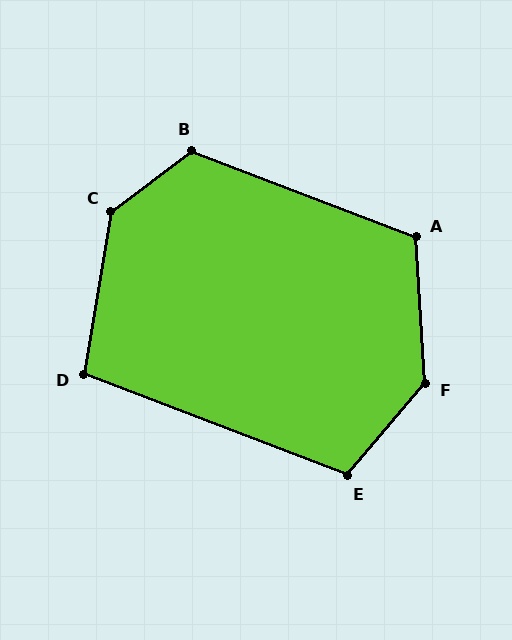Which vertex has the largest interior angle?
C, at approximately 137 degrees.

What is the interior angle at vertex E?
Approximately 109 degrees (obtuse).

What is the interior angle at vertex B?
Approximately 122 degrees (obtuse).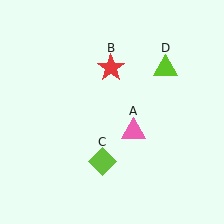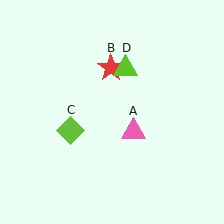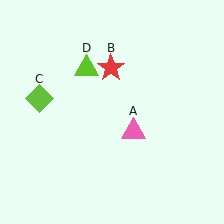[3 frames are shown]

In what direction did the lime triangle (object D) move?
The lime triangle (object D) moved left.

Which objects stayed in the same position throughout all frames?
Pink triangle (object A) and red star (object B) remained stationary.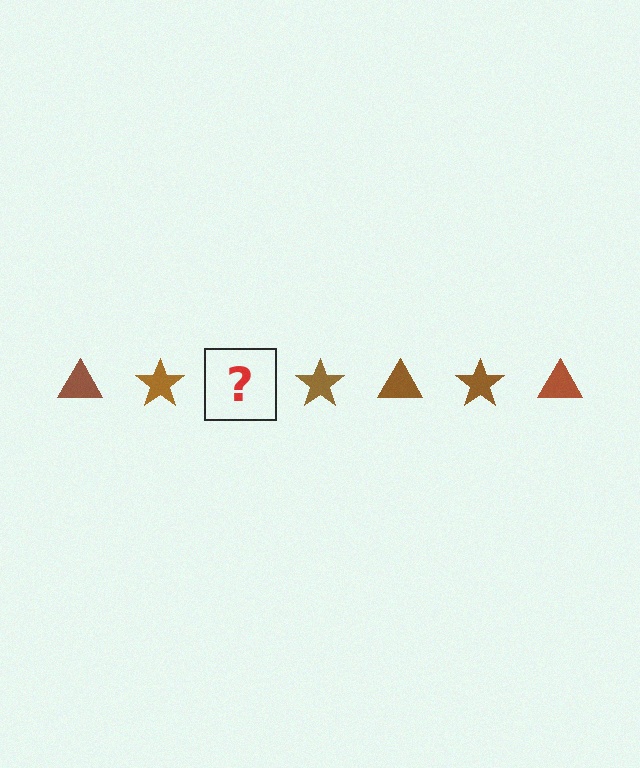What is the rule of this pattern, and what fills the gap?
The rule is that the pattern cycles through triangle, star shapes in brown. The gap should be filled with a brown triangle.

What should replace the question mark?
The question mark should be replaced with a brown triangle.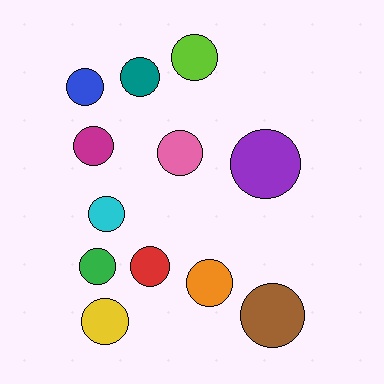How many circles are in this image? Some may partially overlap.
There are 12 circles.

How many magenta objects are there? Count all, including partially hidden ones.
There is 1 magenta object.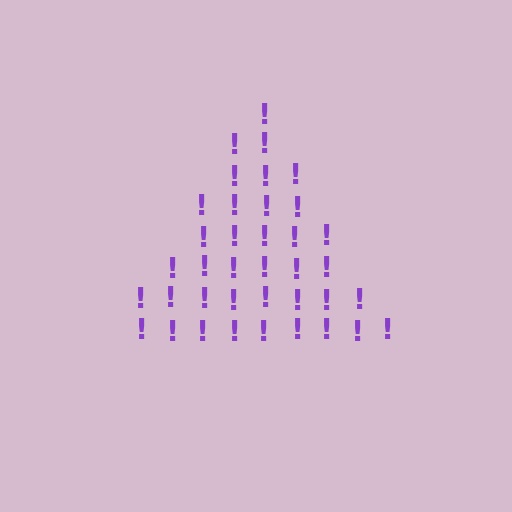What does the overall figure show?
The overall figure shows a triangle.